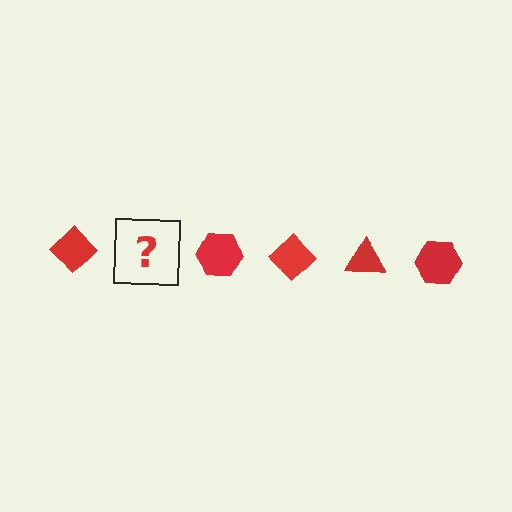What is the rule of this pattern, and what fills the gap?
The rule is that the pattern cycles through diamond, triangle, hexagon shapes in red. The gap should be filled with a red triangle.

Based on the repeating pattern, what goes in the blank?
The blank should be a red triangle.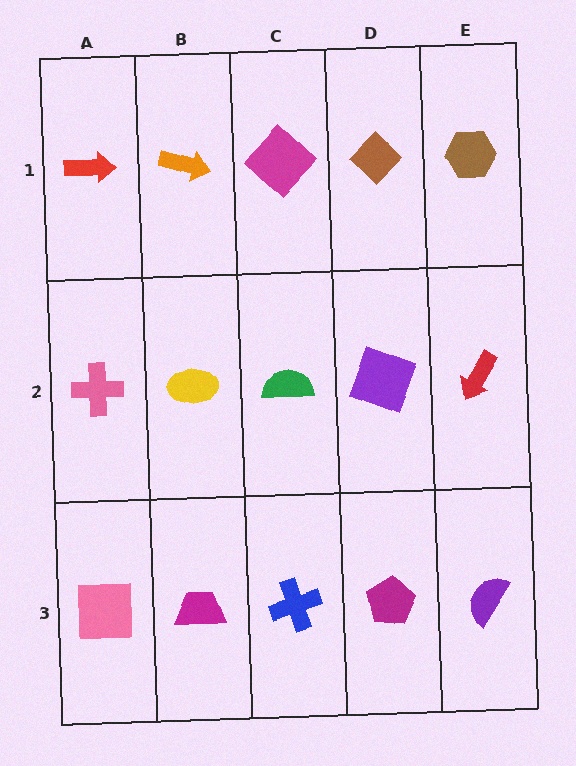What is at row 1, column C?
A magenta diamond.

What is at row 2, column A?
A pink cross.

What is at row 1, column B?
An orange arrow.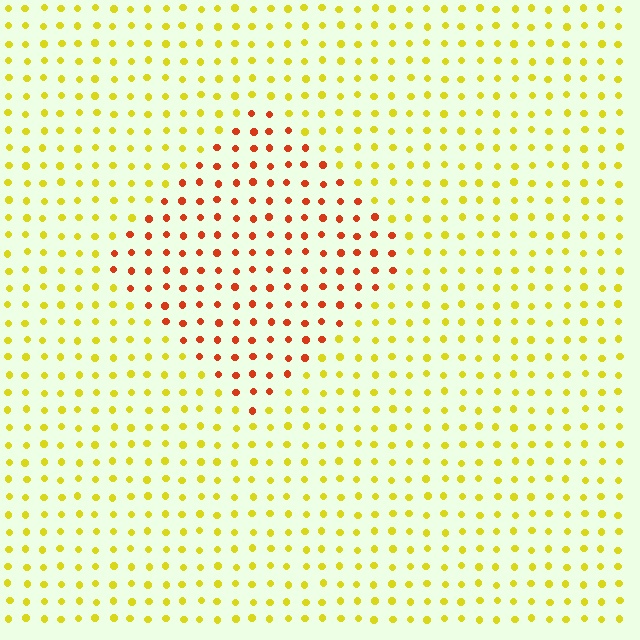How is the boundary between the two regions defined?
The boundary is defined purely by a slight shift in hue (about 50 degrees). Spacing, size, and orientation are identical on both sides.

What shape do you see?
I see a diamond.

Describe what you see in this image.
The image is filled with small yellow elements in a uniform arrangement. A diamond-shaped region is visible where the elements are tinted to a slightly different hue, forming a subtle color boundary.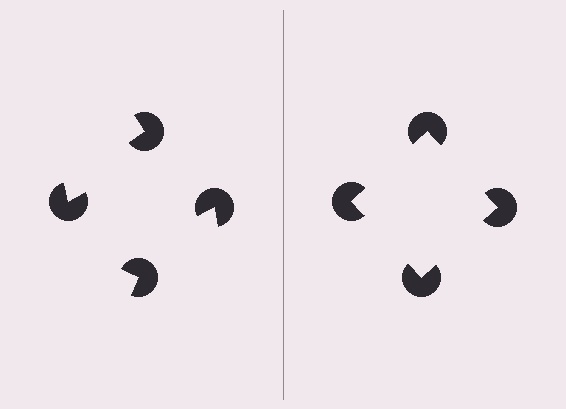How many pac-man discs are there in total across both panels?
8 — 4 on each side.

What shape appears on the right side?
An illusory square.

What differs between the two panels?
The pac-man discs are positioned identically on both sides; only the wedge orientations differ. On the right they align to a square; on the left they are misaligned.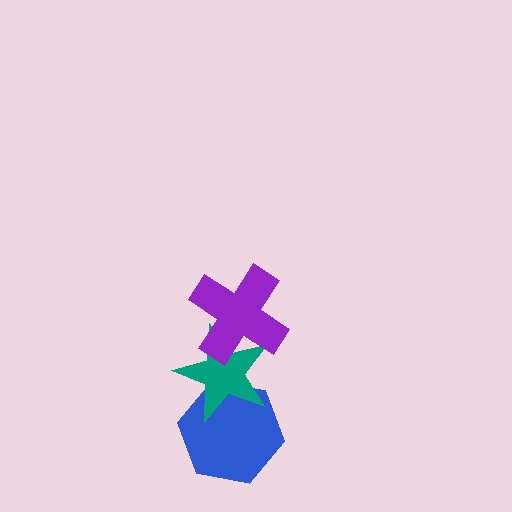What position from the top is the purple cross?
The purple cross is 1st from the top.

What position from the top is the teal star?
The teal star is 2nd from the top.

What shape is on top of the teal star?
The purple cross is on top of the teal star.